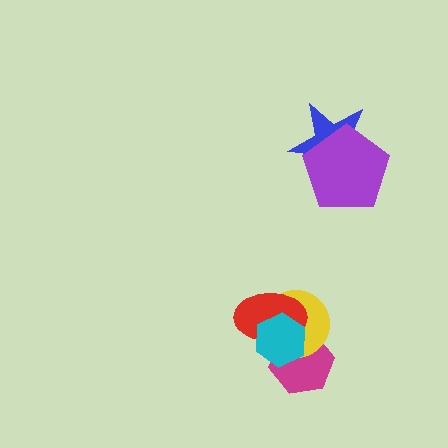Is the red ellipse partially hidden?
Yes, it is partially covered by another shape.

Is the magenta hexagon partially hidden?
Yes, it is partially covered by another shape.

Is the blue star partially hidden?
Yes, it is partially covered by another shape.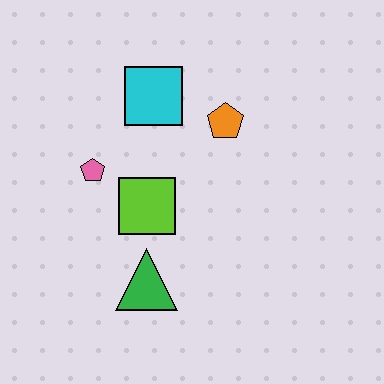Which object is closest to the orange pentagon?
The cyan square is closest to the orange pentagon.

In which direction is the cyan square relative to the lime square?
The cyan square is above the lime square.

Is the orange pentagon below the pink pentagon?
No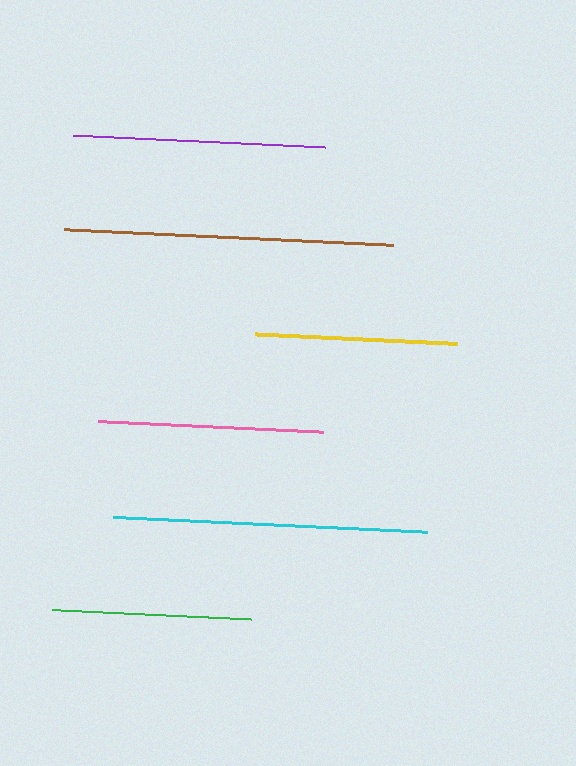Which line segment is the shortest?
The green line is the shortest at approximately 199 pixels.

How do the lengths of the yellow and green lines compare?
The yellow and green lines are approximately the same length.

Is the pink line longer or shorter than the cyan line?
The cyan line is longer than the pink line.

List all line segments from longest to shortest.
From longest to shortest: brown, cyan, purple, pink, yellow, green.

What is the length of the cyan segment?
The cyan segment is approximately 314 pixels long.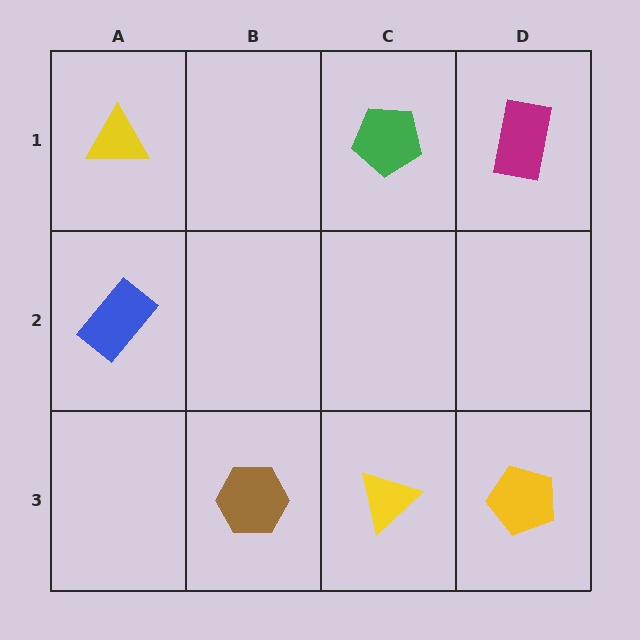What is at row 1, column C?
A green pentagon.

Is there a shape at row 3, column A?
No, that cell is empty.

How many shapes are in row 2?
1 shape.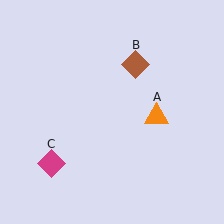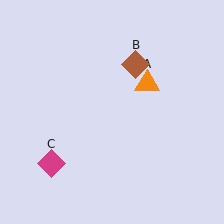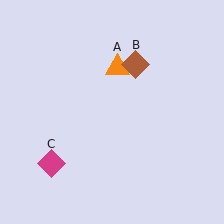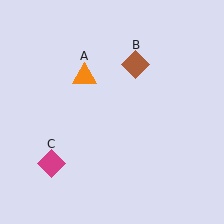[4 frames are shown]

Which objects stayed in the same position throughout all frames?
Brown diamond (object B) and magenta diamond (object C) remained stationary.